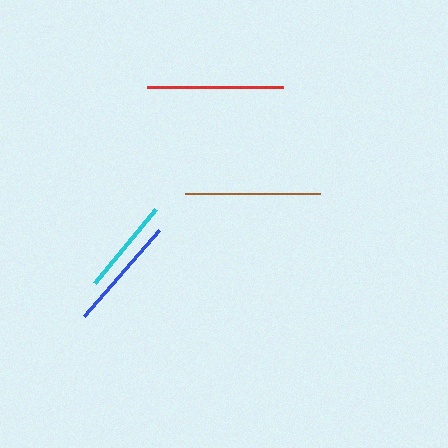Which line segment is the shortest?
The cyan line is the shortest at approximately 96 pixels.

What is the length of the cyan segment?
The cyan segment is approximately 96 pixels long.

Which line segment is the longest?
The red line is the longest at approximately 136 pixels.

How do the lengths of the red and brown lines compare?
The red and brown lines are approximately the same length.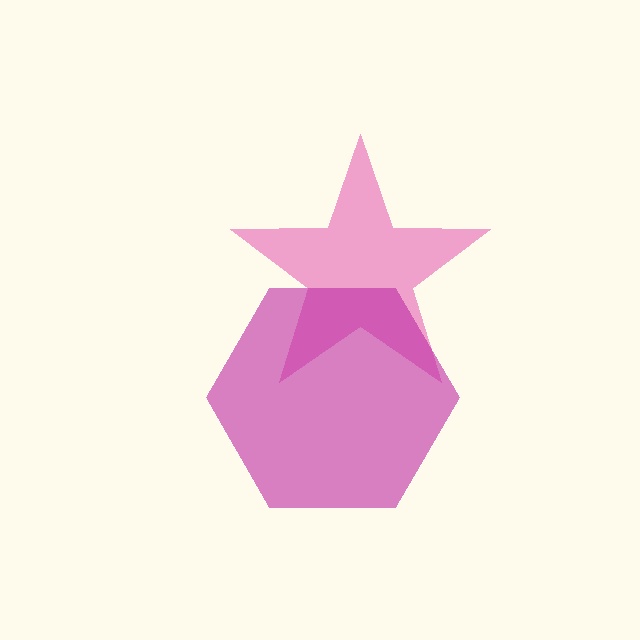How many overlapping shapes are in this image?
There are 2 overlapping shapes in the image.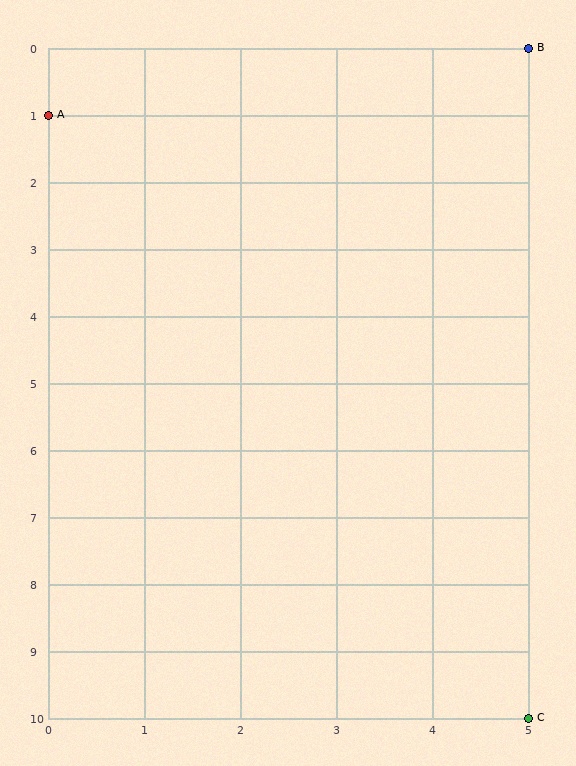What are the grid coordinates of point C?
Point C is at grid coordinates (5, 10).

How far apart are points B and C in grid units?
Points B and C are 10 rows apart.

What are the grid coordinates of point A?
Point A is at grid coordinates (0, 1).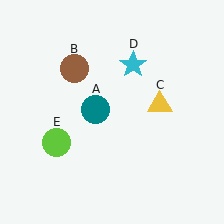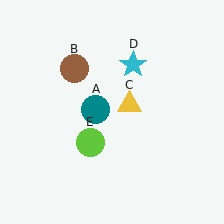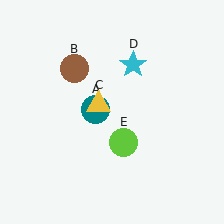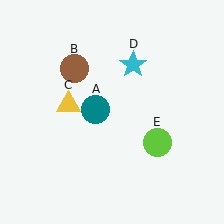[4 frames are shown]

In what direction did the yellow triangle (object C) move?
The yellow triangle (object C) moved left.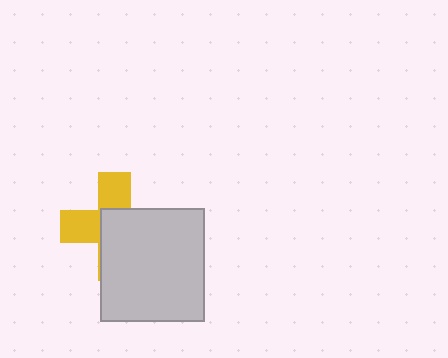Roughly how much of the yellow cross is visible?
A small part of it is visible (roughly 43%).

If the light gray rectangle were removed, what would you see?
You would see the complete yellow cross.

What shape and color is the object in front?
The object in front is a light gray rectangle.